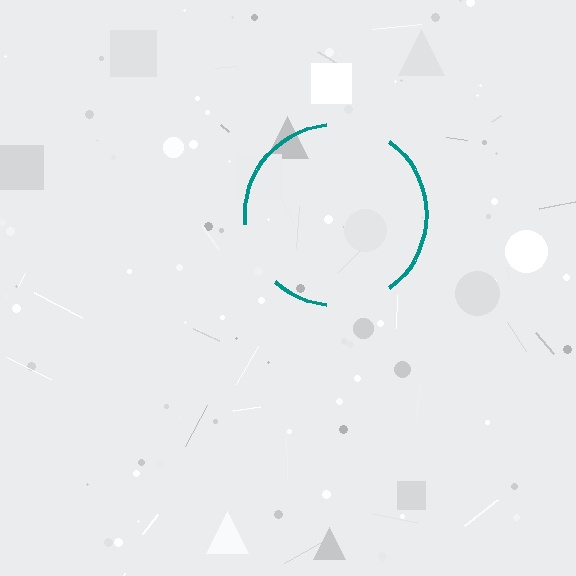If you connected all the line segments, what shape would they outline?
They would outline a circle.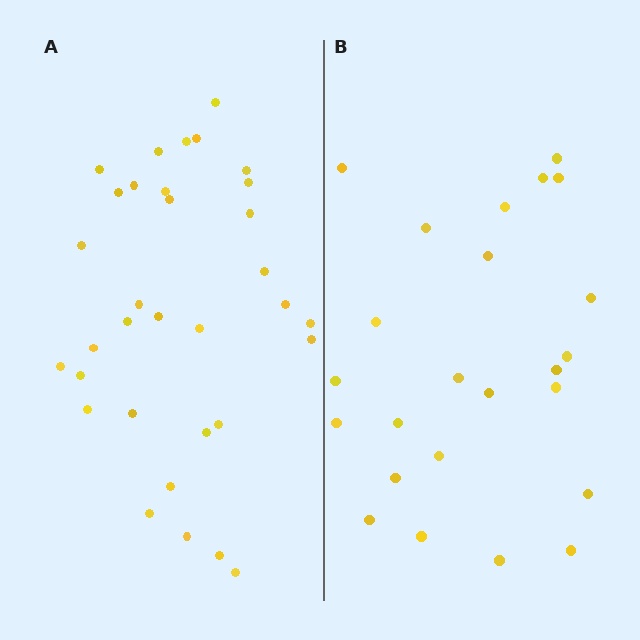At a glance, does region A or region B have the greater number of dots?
Region A (the left region) has more dots.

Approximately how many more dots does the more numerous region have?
Region A has roughly 8 or so more dots than region B.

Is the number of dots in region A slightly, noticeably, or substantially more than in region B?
Region A has noticeably more, but not dramatically so. The ratio is roughly 1.4 to 1.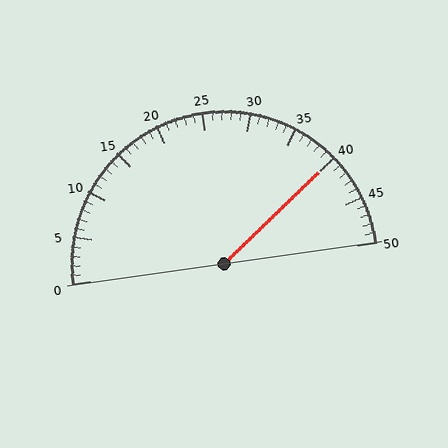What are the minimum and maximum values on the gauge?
The gauge ranges from 0 to 50.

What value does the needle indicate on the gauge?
The needle indicates approximately 40.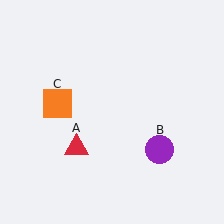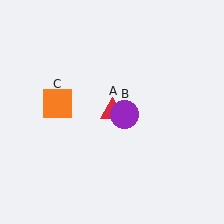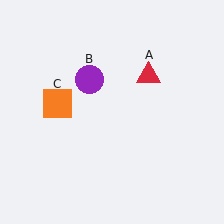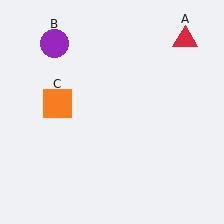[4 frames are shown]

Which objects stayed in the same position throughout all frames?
Orange square (object C) remained stationary.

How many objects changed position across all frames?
2 objects changed position: red triangle (object A), purple circle (object B).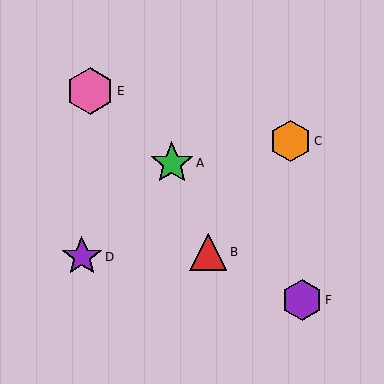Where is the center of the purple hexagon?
The center of the purple hexagon is at (302, 300).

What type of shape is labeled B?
Shape B is a red triangle.